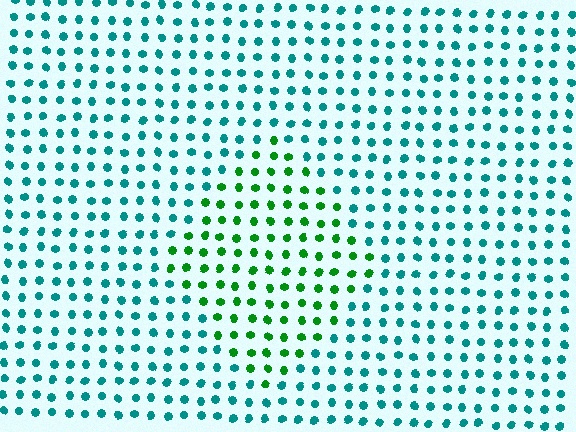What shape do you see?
I see a diamond.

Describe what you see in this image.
The image is filled with small teal elements in a uniform arrangement. A diamond-shaped region is visible where the elements are tinted to a slightly different hue, forming a subtle color boundary.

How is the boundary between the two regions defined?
The boundary is defined purely by a slight shift in hue (about 50 degrees). Spacing, size, and orientation are identical on both sides.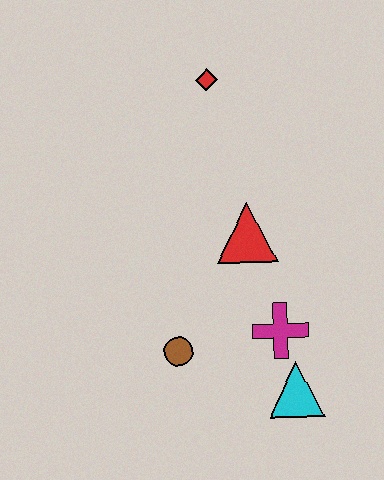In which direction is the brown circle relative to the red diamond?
The brown circle is below the red diamond.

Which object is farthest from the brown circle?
The red diamond is farthest from the brown circle.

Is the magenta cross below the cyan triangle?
No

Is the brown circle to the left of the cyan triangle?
Yes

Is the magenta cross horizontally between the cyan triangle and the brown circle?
Yes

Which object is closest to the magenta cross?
The cyan triangle is closest to the magenta cross.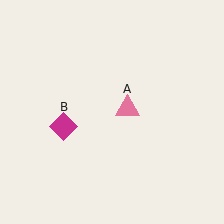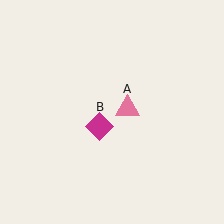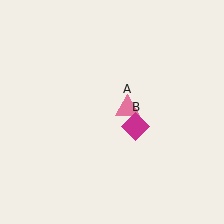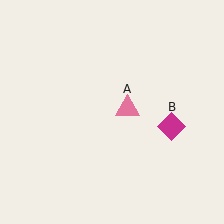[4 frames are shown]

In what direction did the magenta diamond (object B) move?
The magenta diamond (object B) moved right.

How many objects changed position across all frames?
1 object changed position: magenta diamond (object B).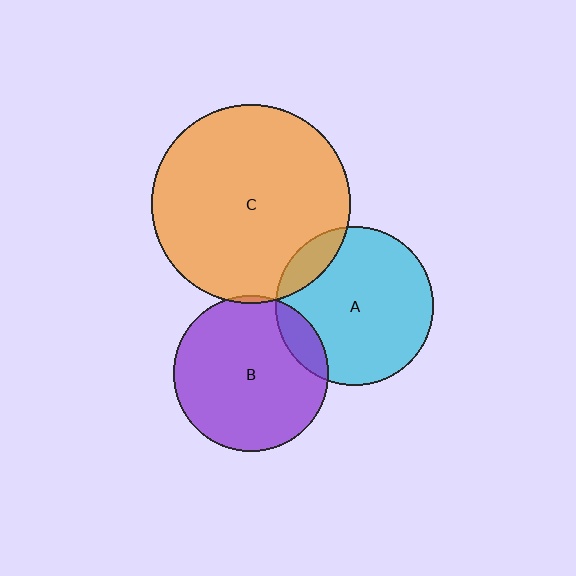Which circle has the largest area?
Circle C (orange).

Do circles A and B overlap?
Yes.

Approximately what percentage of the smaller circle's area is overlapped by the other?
Approximately 10%.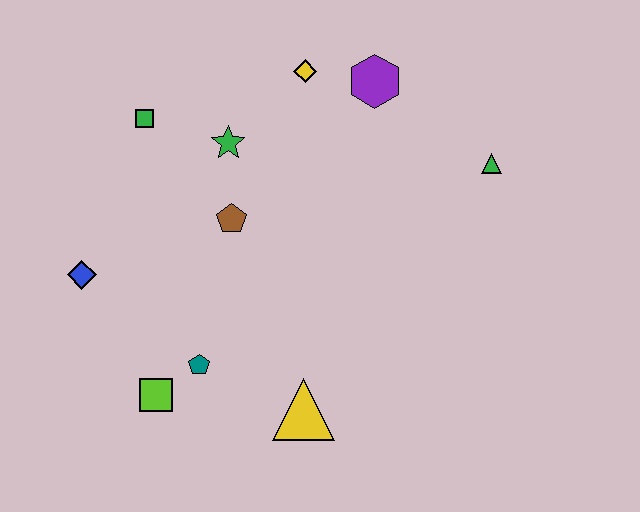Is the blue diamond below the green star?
Yes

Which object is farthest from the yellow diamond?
The lime square is farthest from the yellow diamond.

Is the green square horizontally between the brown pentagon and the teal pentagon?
No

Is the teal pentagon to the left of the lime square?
No